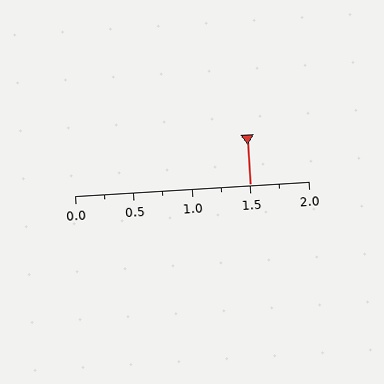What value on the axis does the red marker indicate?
The marker indicates approximately 1.5.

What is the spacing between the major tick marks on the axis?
The major ticks are spaced 0.5 apart.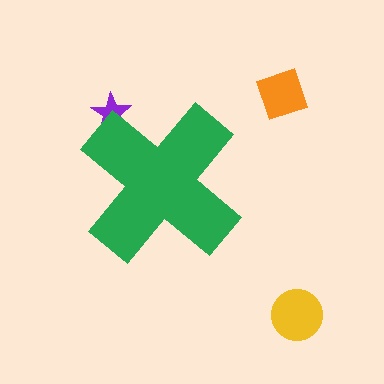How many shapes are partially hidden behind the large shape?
1 shape is partially hidden.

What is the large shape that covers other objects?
A green cross.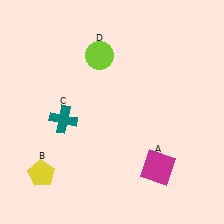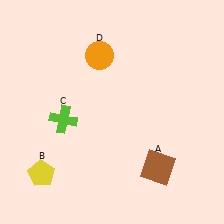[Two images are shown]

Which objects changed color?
A changed from magenta to brown. C changed from teal to lime. D changed from lime to orange.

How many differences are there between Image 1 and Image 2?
There are 3 differences between the two images.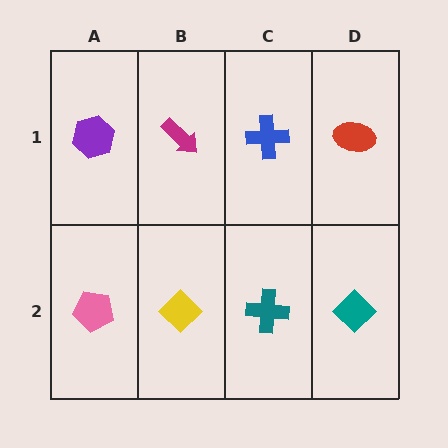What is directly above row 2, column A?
A purple hexagon.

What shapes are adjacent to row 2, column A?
A purple hexagon (row 1, column A), a yellow diamond (row 2, column B).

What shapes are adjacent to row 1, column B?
A yellow diamond (row 2, column B), a purple hexagon (row 1, column A), a blue cross (row 1, column C).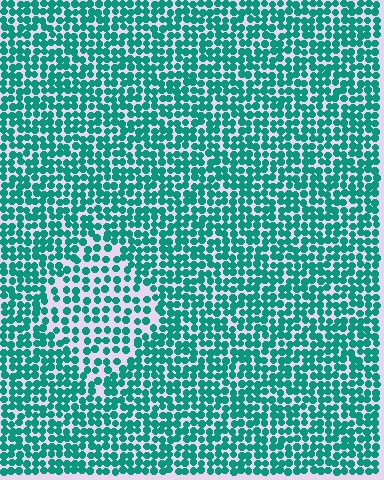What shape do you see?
I see a diamond.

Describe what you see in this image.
The image contains small teal elements arranged at two different densities. A diamond-shaped region is visible where the elements are less densely packed than the surrounding area.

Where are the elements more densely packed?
The elements are more densely packed outside the diamond boundary.